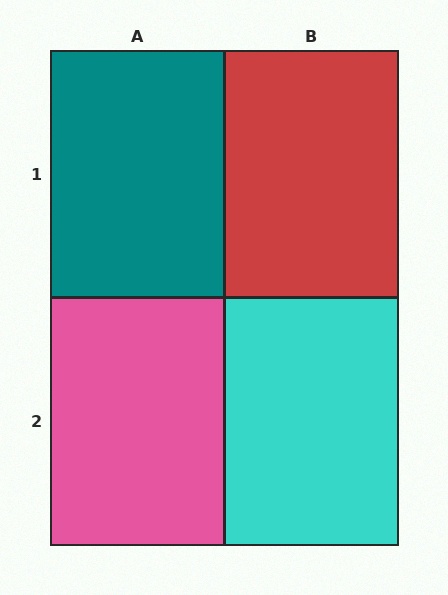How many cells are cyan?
1 cell is cyan.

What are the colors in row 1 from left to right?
Teal, red.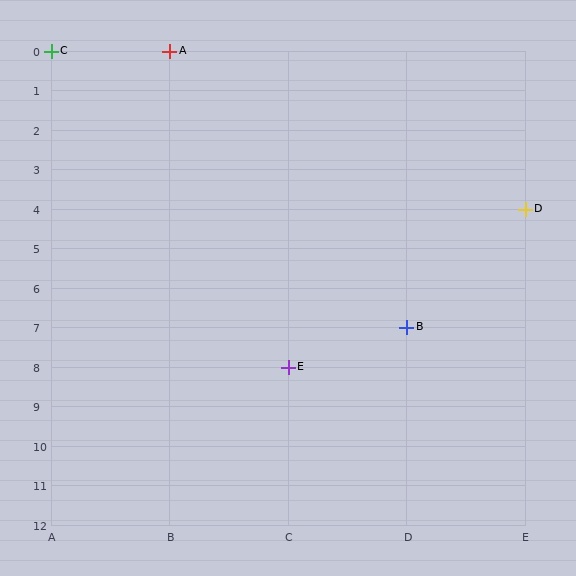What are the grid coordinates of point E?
Point E is at grid coordinates (C, 8).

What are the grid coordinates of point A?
Point A is at grid coordinates (B, 0).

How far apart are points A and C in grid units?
Points A and C are 1 column apart.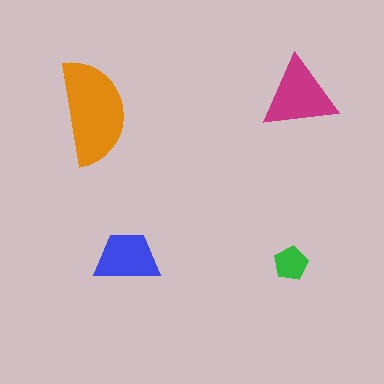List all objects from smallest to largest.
The green pentagon, the blue trapezoid, the magenta triangle, the orange semicircle.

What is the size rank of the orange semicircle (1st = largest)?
1st.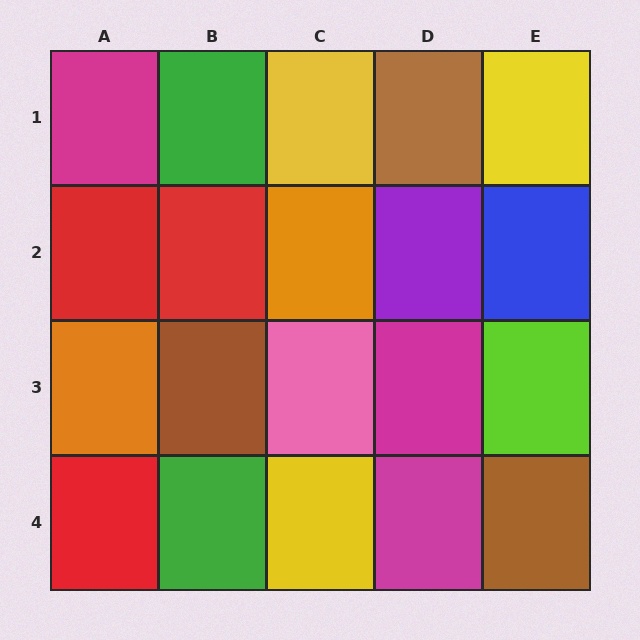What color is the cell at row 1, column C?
Yellow.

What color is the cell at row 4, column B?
Green.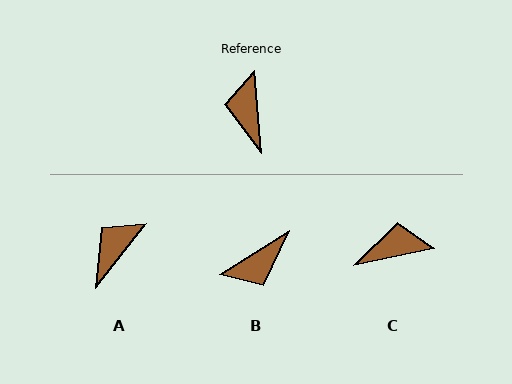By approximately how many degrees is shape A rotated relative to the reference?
Approximately 43 degrees clockwise.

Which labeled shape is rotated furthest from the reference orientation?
B, about 118 degrees away.